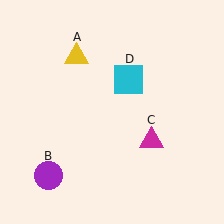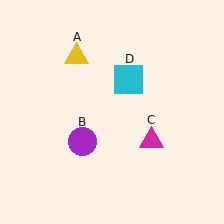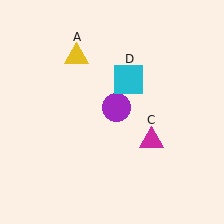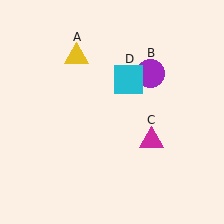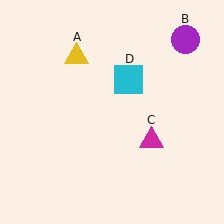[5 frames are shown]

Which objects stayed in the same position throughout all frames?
Yellow triangle (object A) and magenta triangle (object C) and cyan square (object D) remained stationary.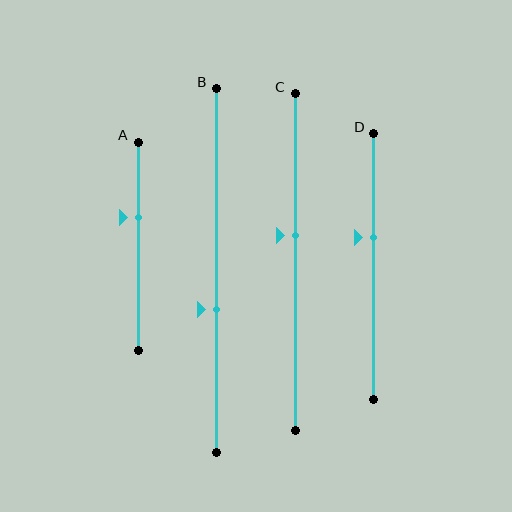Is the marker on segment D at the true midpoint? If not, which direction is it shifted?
No, the marker on segment D is shifted upward by about 11% of the segment length.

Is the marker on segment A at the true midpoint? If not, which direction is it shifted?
No, the marker on segment A is shifted upward by about 14% of the segment length.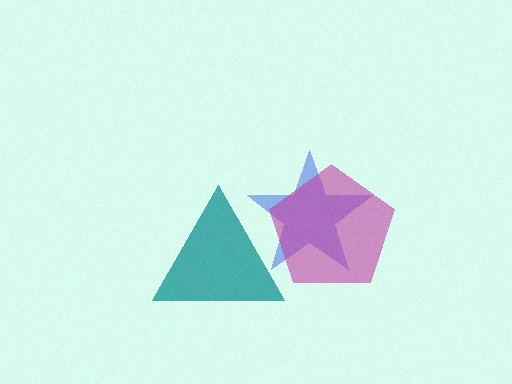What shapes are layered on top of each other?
The layered shapes are: a blue star, a teal triangle, a magenta pentagon.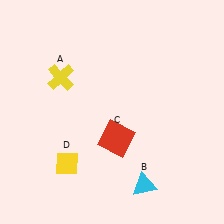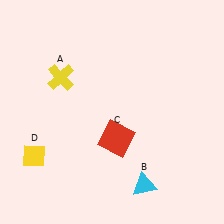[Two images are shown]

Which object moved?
The yellow diamond (D) moved left.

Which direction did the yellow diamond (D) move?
The yellow diamond (D) moved left.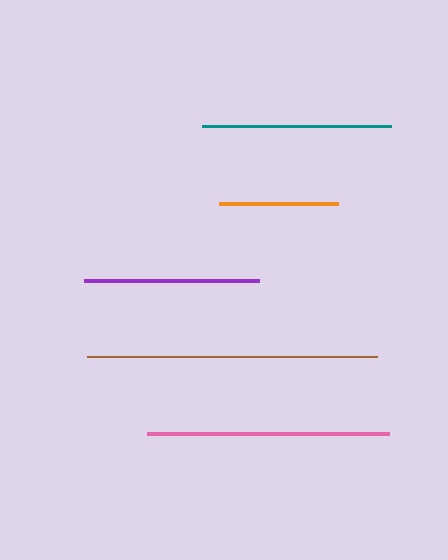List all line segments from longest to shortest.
From longest to shortest: brown, pink, teal, purple, orange.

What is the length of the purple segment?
The purple segment is approximately 175 pixels long.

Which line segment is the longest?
The brown line is the longest at approximately 290 pixels.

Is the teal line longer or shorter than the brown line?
The brown line is longer than the teal line.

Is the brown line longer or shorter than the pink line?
The brown line is longer than the pink line.